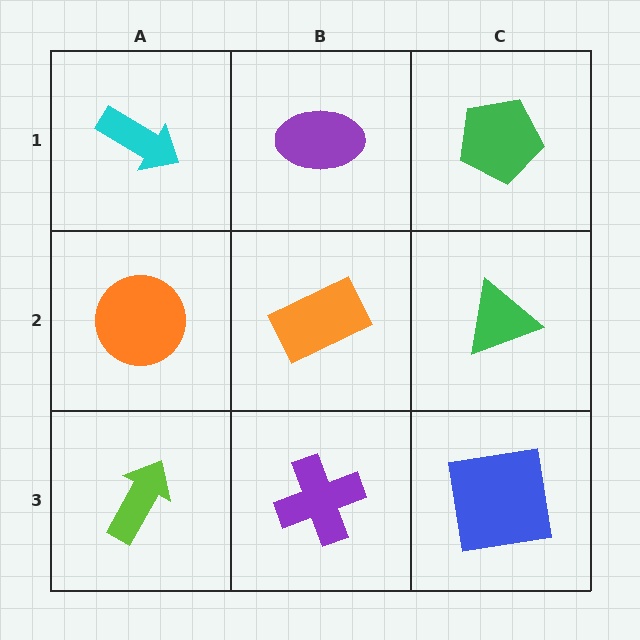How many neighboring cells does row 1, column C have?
2.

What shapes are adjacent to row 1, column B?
An orange rectangle (row 2, column B), a cyan arrow (row 1, column A), a green pentagon (row 1, column C).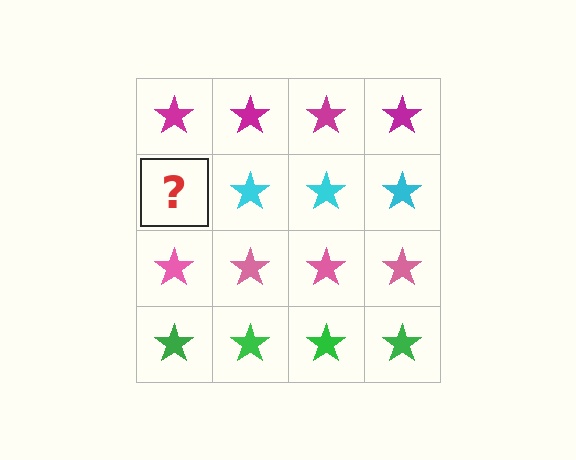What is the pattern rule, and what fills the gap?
The rule is that each row has a consistent color. The gap should be filled with a cyan star.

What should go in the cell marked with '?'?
The missing cell should contain a cyan star.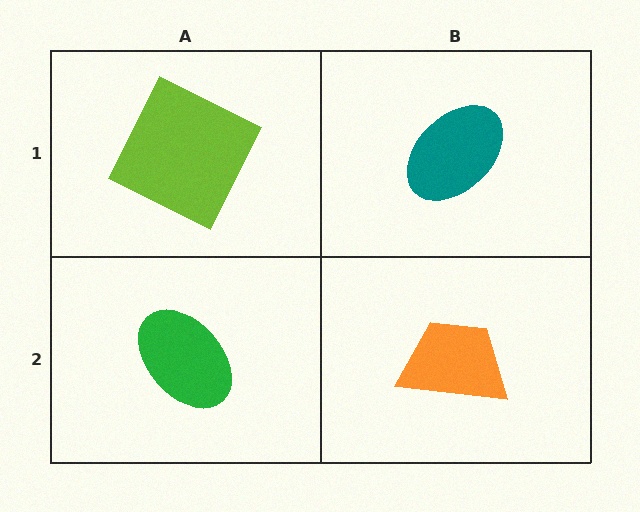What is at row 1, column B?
A teal ellipse.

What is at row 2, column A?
A green ellipse.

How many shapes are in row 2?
2 shapes.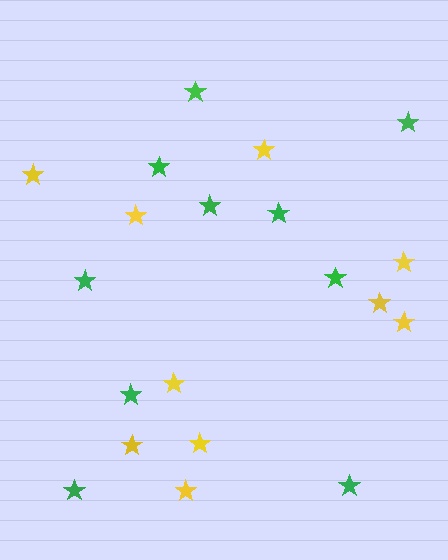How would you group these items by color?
There are 2 groups: one group of yellow stars (10) and one group of green stars (10).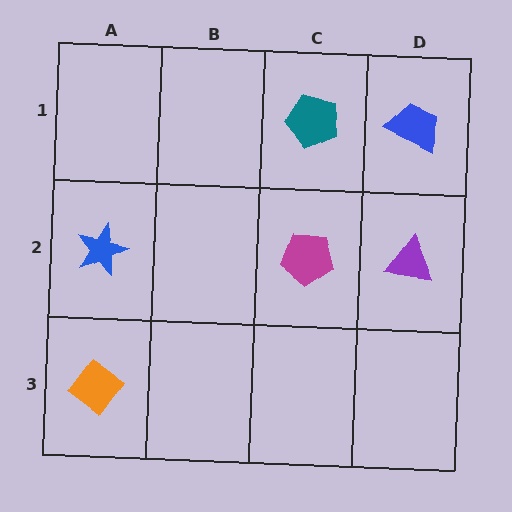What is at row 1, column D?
A blue trapezoid.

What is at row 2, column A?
A blue star.